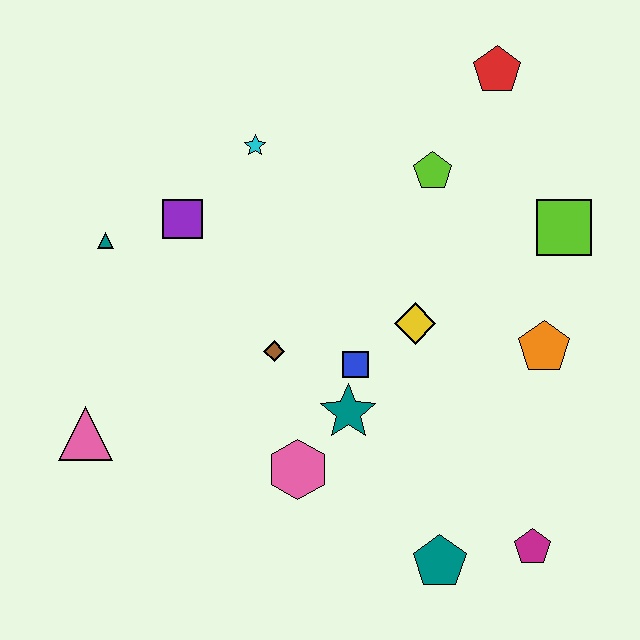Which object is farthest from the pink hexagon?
The red pentagon is farthest from the pink hexagon.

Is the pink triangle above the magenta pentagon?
Yes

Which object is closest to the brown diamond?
The blue square is closest to the brown diamond.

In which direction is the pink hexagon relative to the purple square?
The pink hexagon is below the purple square.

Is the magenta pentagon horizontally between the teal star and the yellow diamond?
No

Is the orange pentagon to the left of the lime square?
Yes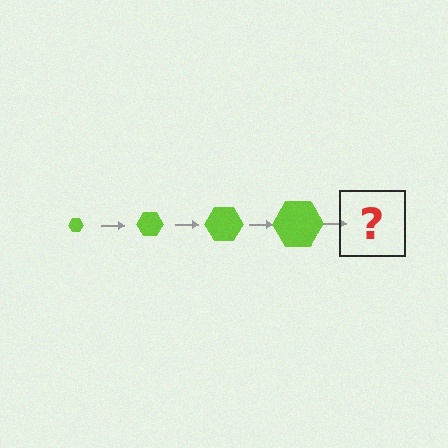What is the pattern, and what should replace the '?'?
The pattern is that the hexagon gets progressively larger each step. The '?' should be a lime hexagon, larger than the previous one.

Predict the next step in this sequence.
The next step is a lime hexagon, larger than the previous one.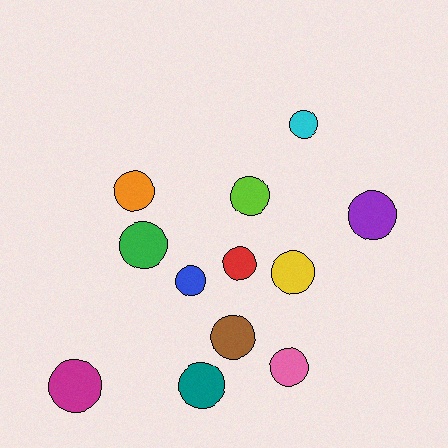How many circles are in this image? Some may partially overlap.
There are 12 circles.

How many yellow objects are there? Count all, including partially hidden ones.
There is 1 yellow object.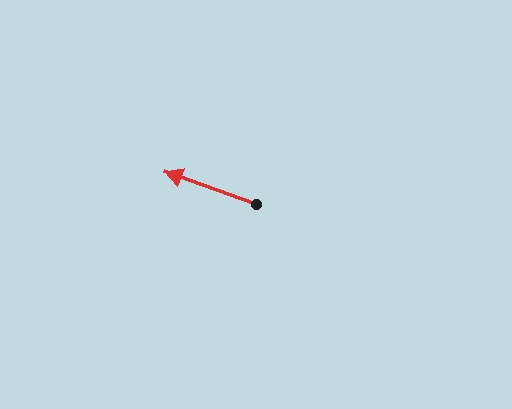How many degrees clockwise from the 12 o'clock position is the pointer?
Approximately 290 degrees.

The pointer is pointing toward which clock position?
Roughly 10 o'clock.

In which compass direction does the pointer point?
West.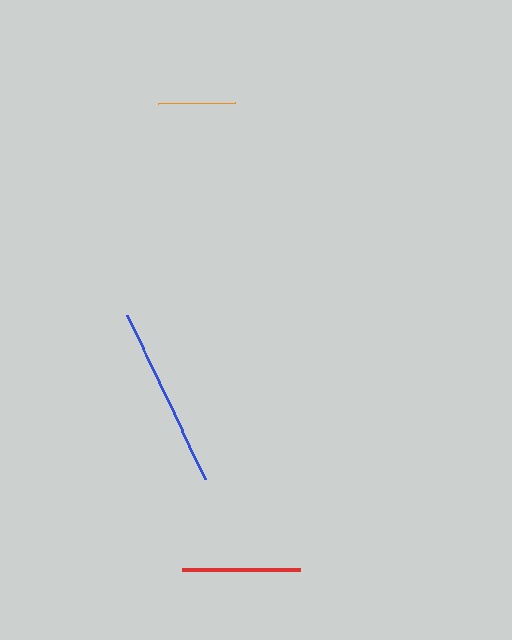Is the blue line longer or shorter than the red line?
The blue line is longer than the red line.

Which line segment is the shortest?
The orange line is the shortest at approximately 77 pixels.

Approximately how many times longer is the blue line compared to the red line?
The blue line is approximately 1.5 times the length of the red line.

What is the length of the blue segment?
The blue segment is approximately 181 pixels long.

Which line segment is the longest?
The blue line is the longest at approximately 181 pixels.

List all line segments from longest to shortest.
From longest to shortest: blue, red, orange.